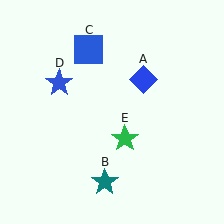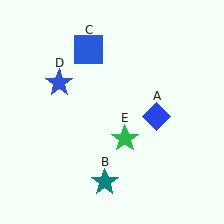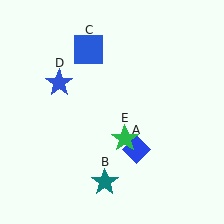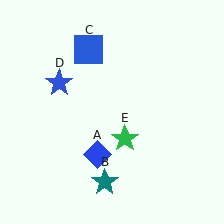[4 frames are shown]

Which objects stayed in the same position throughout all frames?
Teal star (object B) and blue square (object C) and blue star (object D) and green star (object E) remained stationary.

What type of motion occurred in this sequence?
The blue diamond (object A) rotated clockwise around the center of the scene.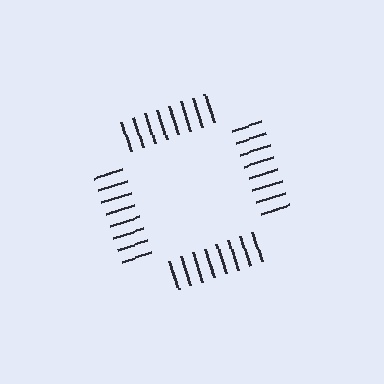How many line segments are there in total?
32 — 8 along each of the 4 edges.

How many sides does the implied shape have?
4 sides — the line-ends trace a square.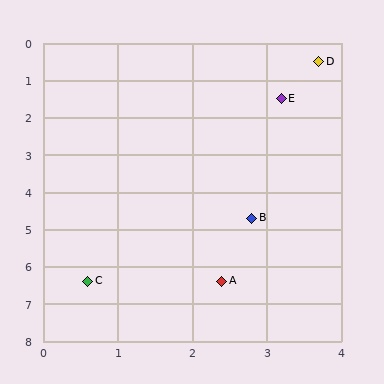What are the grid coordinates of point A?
Point A is at approximately (2.4, 6.4).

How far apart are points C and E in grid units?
Points C and E are about 5.5 grid units apart.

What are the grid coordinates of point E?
Point E is at approximately (3.2, 1.5).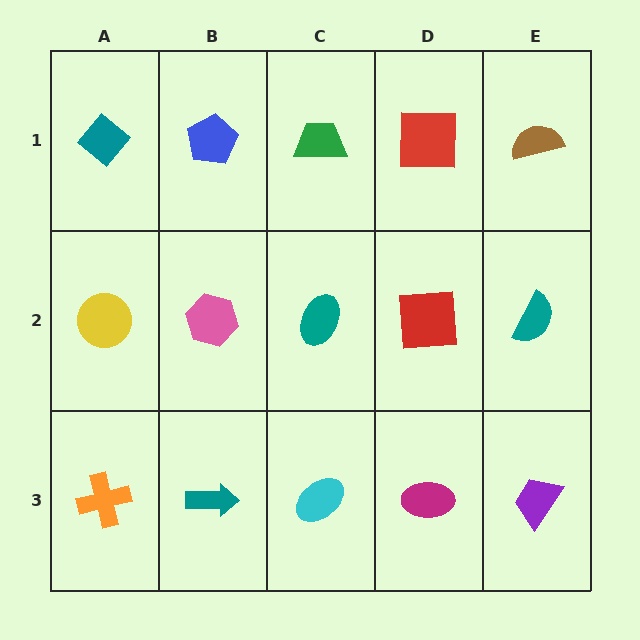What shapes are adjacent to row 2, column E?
A brown semicircle (row 1, column E), a purple trapezoid (row 3, column E), a red square (row 2, column D).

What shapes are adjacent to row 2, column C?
A green trapezoid (row 1, column C), a cyan ellipse (row 3, column C), a pink hexagon (row 2, column B), a red square (row 2, column D).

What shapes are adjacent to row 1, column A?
A yellow circle (row 2, column A), a blue pentagon (row 1, column B).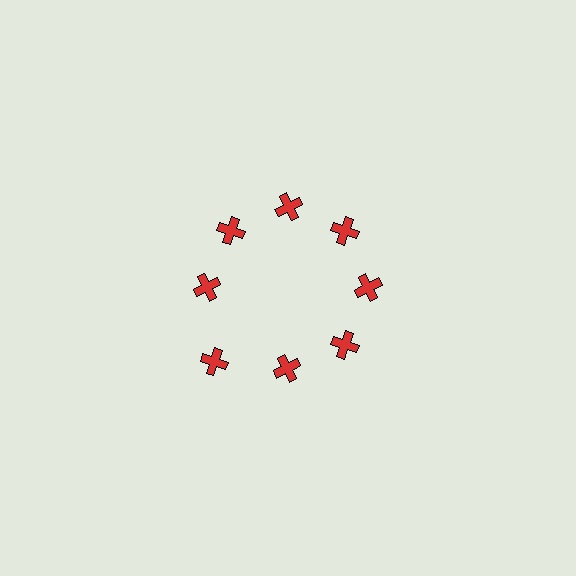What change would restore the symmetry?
The symmetry would be restored by moving it inward, back onto the ring so that all 8 crosses sit at equal angles and equal distance from the center.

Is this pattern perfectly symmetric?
No. The 8 red crosses are arranged in a ring, but one element near the 8 o'clock position is pushed outward from the center, breaking the 8-fold rotational symmetry.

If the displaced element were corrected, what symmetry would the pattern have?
It would have 8-fold rotational symmetry — the pattern would map onto itself every 45 degrees.